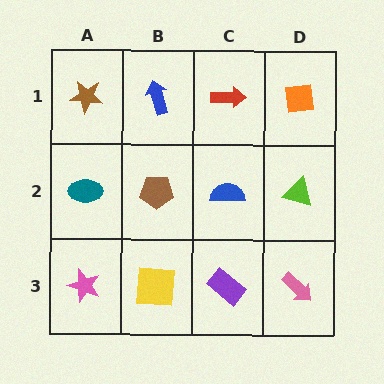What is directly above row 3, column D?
A lime triangle.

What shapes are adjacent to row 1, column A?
A teal ellipse (row 2, column A), a blue arrow (row 1, column B).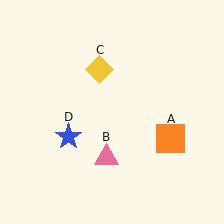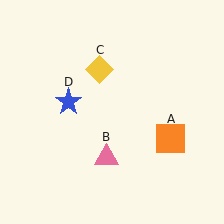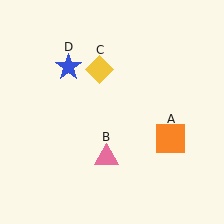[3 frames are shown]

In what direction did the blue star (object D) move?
The blue star (object D) moved up.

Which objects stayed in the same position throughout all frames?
Orange square (object A) and pink triangle (object B) and yellow diamond (object C) remained stationary.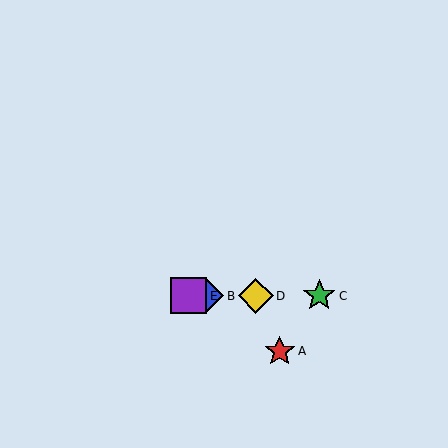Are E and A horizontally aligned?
No, E is at y≈296 and A is at y≈351.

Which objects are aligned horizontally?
Objects B, C, D, E are aligned horizontally.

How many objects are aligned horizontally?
4 objects (B, C, D, E) are aligned horizontally.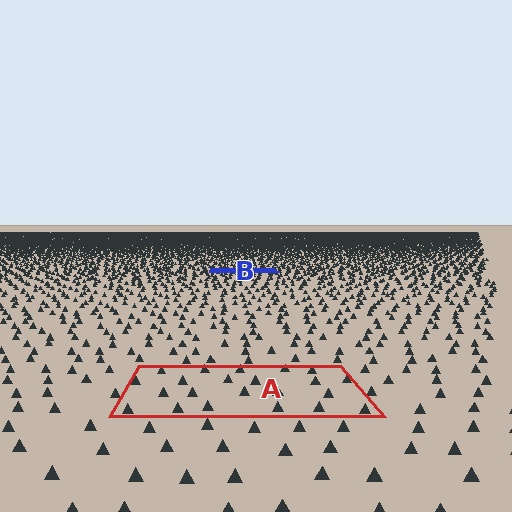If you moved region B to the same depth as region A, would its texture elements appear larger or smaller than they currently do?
They would appear larger. At a closer depth, the same texture elements are projected at a bigger on-screen size.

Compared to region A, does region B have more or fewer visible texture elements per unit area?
Region B has more texture elements per unit area — they are packed more densely because it is farther away.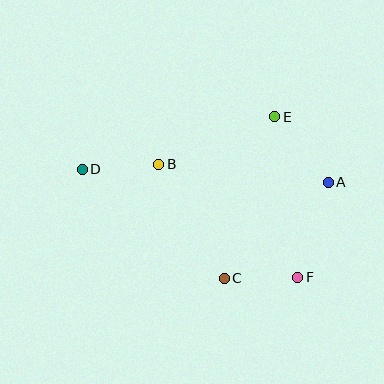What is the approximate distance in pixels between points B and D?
The distance between B and D is approximately 77 pixels.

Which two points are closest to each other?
Points C and F are closest to each other.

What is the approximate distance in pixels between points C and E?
The distance between C and E is approximately 169 pixels.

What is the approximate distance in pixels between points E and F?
The distance between E and F is approximately 162 pixels.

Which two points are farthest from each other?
Points A and D are farthest from each other.